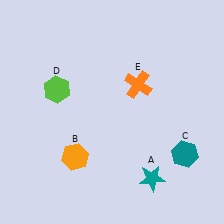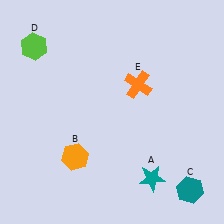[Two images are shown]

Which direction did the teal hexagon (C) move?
The teal hexagon (C) moved down.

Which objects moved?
The objects that moved are: the teal hexagon (C), the lime hexagon (D).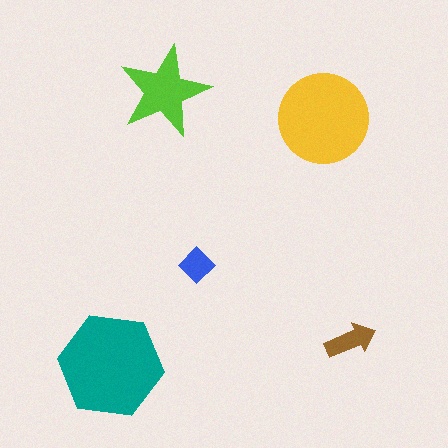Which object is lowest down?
The teal hexagon is bottommost.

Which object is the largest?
The teal hexagon.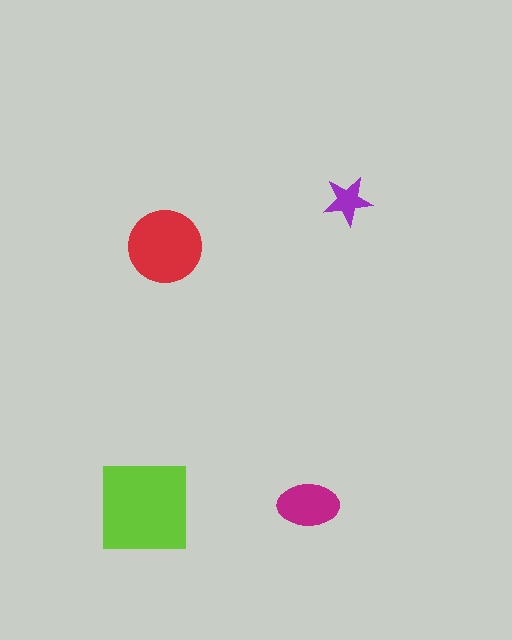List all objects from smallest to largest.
The purple star, the magenta ellipse, the red circle, the lime square.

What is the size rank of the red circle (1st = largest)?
2nd.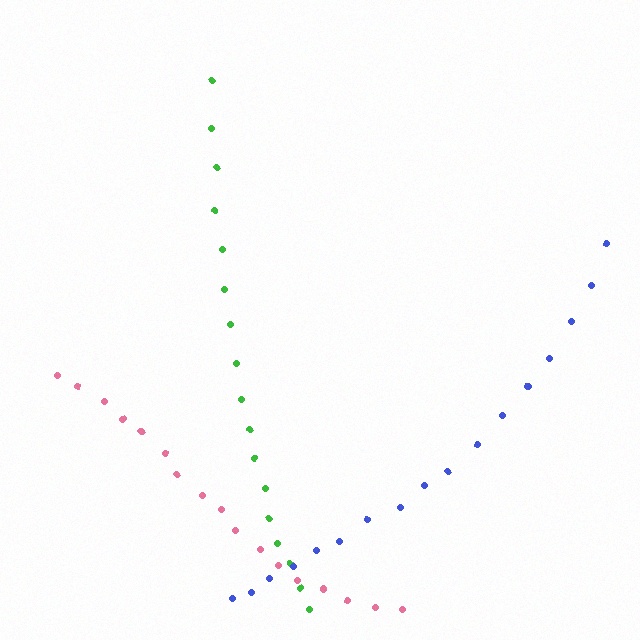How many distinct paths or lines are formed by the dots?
There are 3 distinct paths.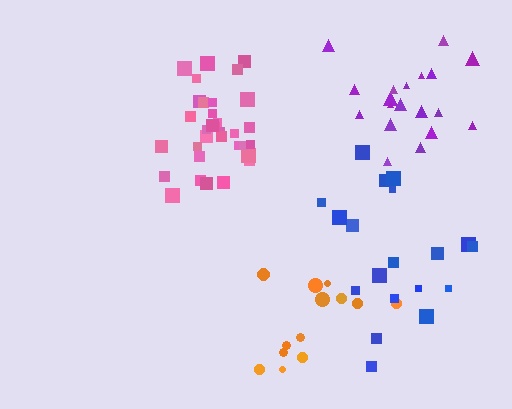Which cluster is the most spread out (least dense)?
Blue.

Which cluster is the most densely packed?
Pink.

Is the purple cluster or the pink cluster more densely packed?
Pink.